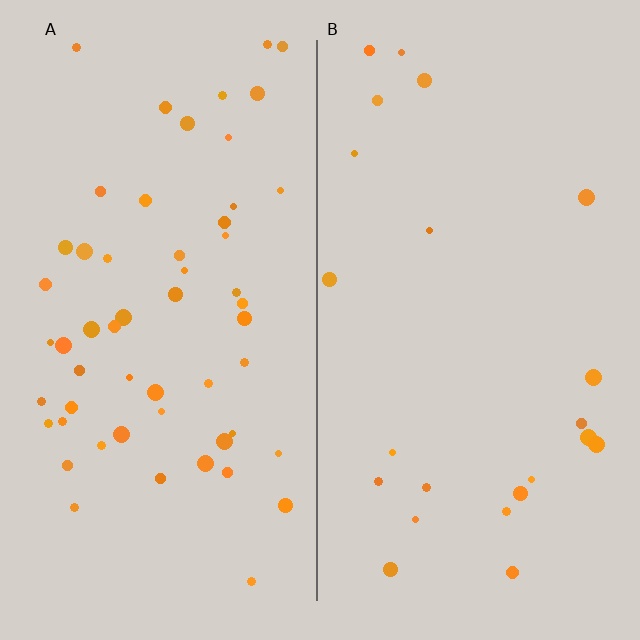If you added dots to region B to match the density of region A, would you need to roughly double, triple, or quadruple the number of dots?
Approximately double.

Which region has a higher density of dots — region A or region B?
A (the left).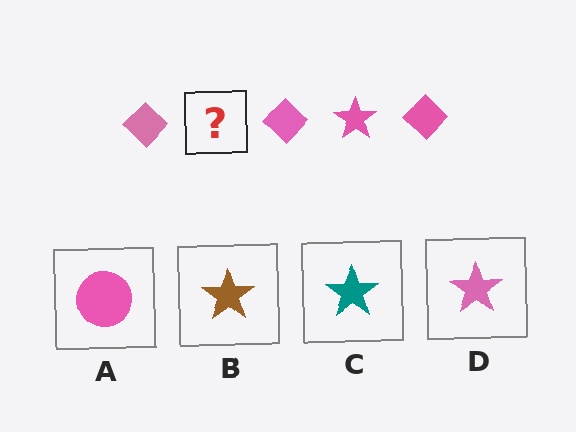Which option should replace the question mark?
Option D.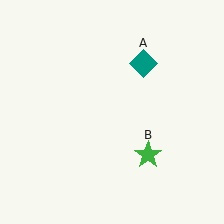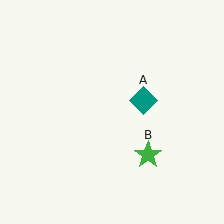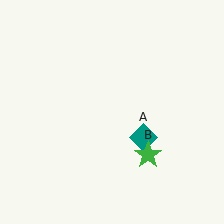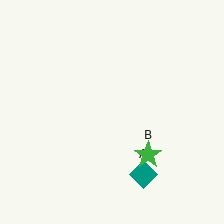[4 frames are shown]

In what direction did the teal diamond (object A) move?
The teal diamond (object A) moved down.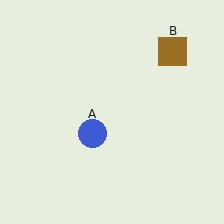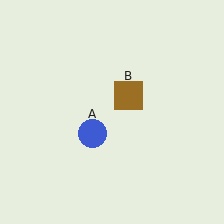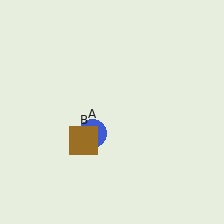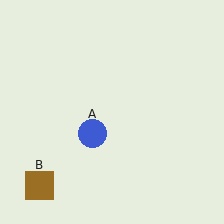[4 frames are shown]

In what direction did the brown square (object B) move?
The brown square (object B) moved down and to the left.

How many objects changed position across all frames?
1 object changed position: brown square (object B).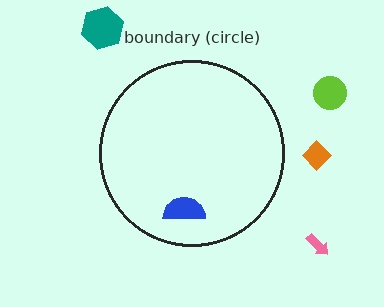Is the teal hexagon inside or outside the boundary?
Outside.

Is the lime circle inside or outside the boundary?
Outside.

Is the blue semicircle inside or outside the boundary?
Inside.